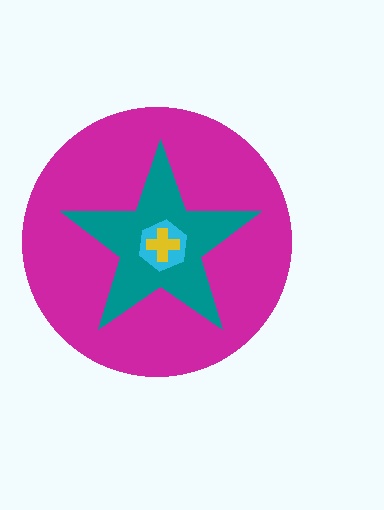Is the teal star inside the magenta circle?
Yes.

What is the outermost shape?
The magenta circle.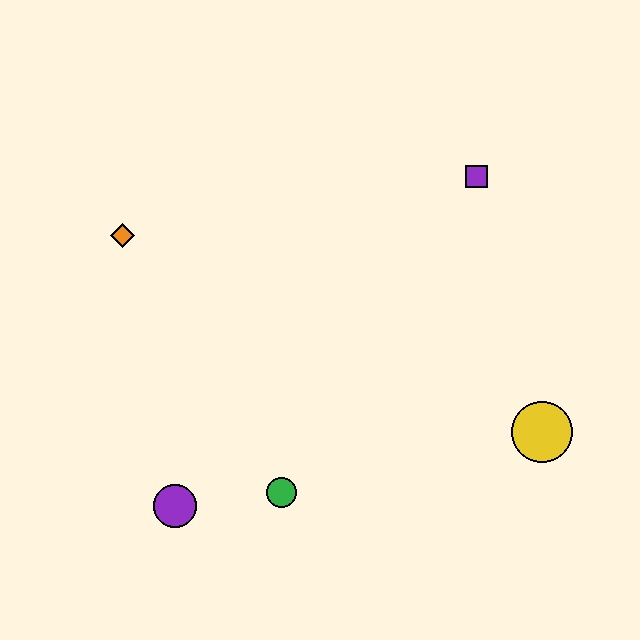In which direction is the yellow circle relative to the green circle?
The yellow circle is to the right of the green circle.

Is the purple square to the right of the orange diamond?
Yes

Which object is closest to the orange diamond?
The purple circle is closest to the orange diamond.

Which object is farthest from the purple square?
The purple circle is farthest from the purple square.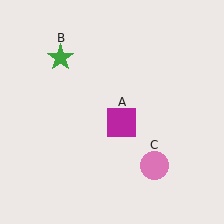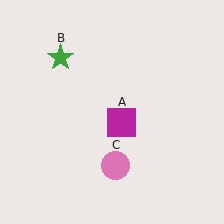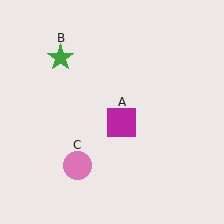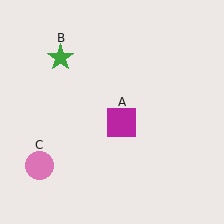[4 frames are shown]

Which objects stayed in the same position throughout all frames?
Magenta square (object A) and green star (object B) remained stationary.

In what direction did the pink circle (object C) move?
The pink circle (object C) moved left.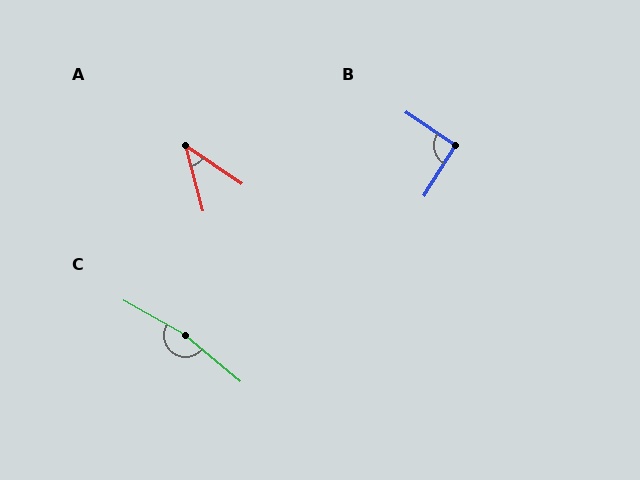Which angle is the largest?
C, at approximately 169 degrees.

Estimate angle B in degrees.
Approximately 92 degrees.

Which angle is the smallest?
A, at approximately 40 degrees.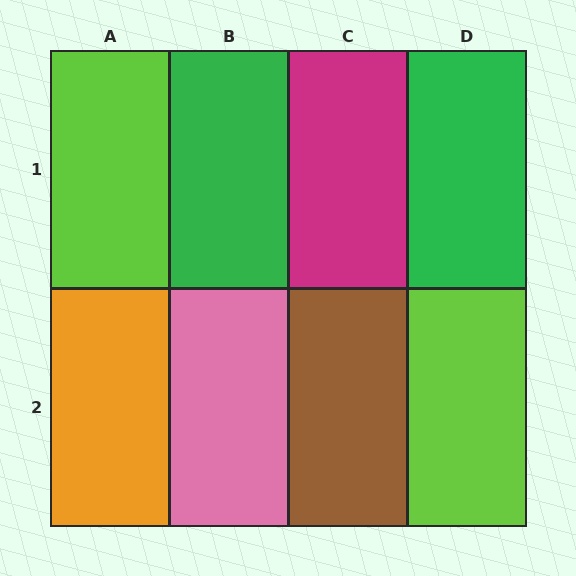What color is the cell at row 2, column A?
Orange.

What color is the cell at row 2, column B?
Pink.